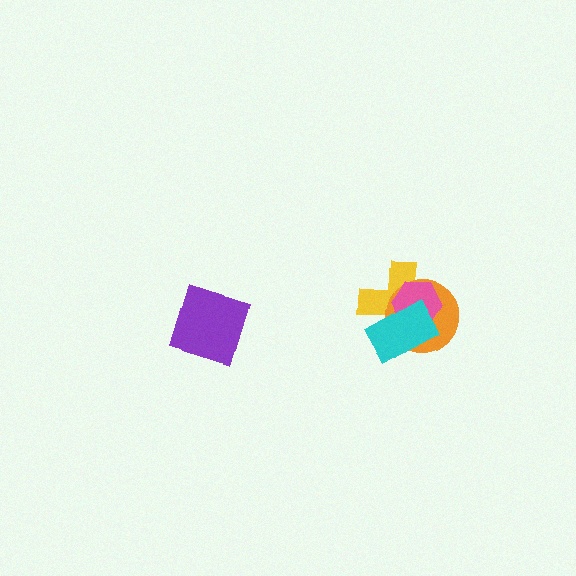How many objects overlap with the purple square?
0 objects overlap with the purple square.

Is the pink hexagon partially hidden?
Yes, it is partially covered by another shape.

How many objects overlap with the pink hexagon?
3 objects overlap with the pink hexagon.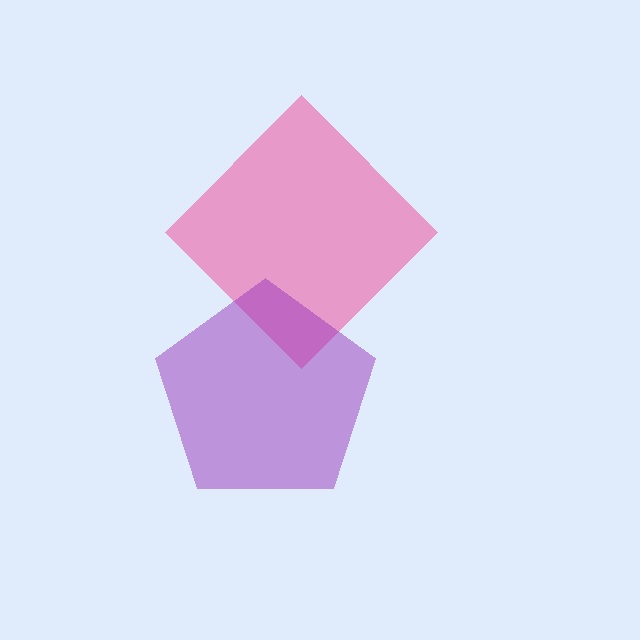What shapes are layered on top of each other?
The layered shapes are: a pink diamond, a purple pentagon.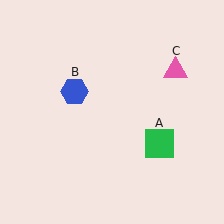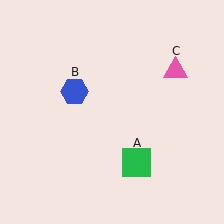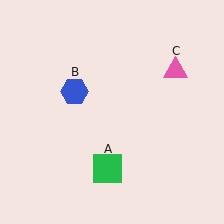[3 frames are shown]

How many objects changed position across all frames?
1 object changed position: green square (object A).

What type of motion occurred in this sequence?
The green square (object A) rotated clockwise around the center of the scene.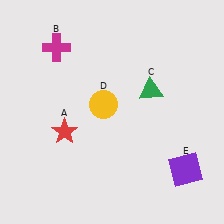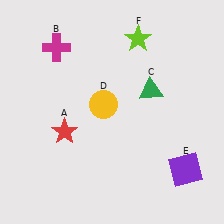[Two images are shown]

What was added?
A lime star (F) was added in Image 2.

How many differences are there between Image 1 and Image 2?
There is 1 difference between the two images.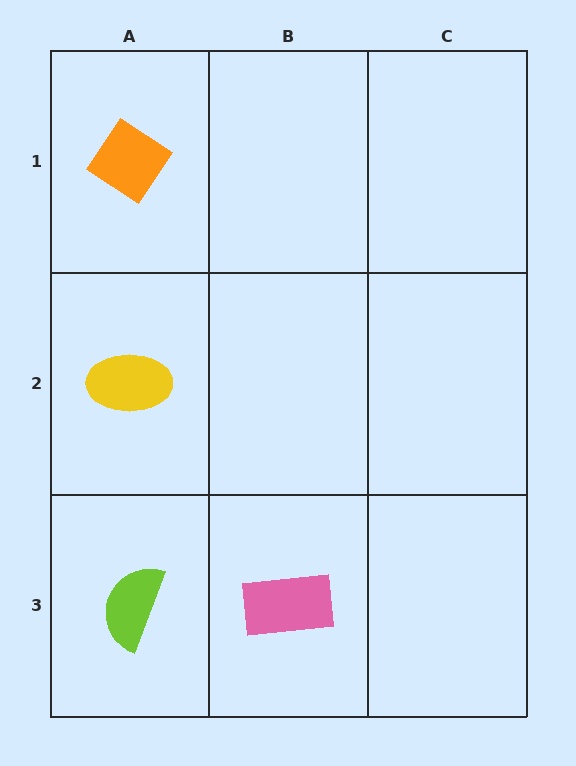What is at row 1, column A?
An orange diamond.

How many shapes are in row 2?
1 shape.